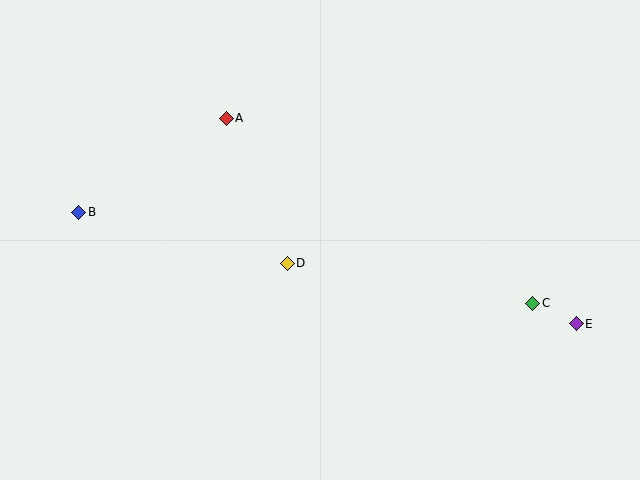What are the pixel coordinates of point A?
Point A is at (226, 118).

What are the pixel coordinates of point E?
Point E is at (576, 324).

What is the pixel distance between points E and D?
The distance between E and D is 295 pixels.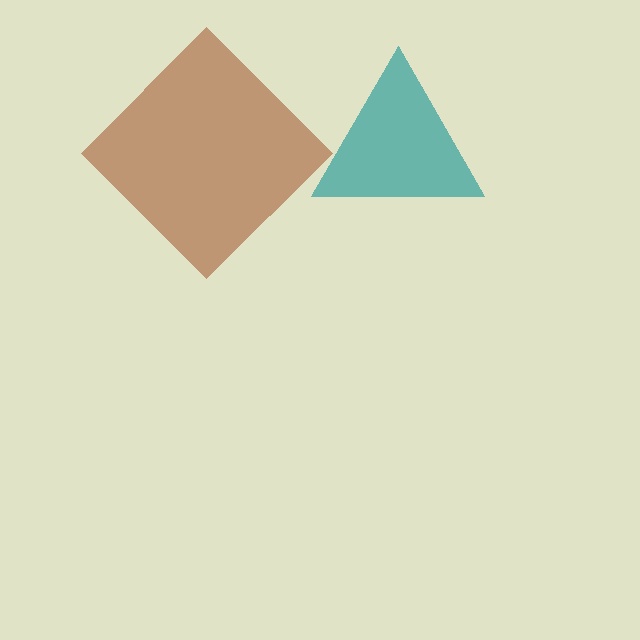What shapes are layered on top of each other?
The layered shapes are: a teal triangle, a brown diamond.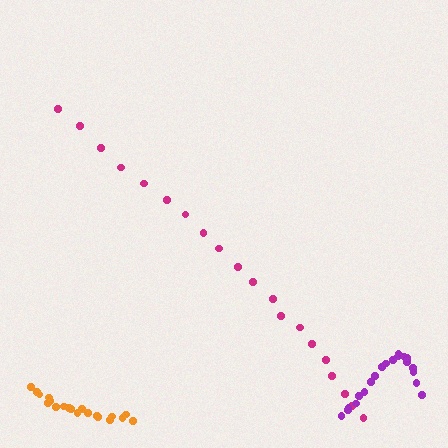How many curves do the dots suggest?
There are 3 distinct paths.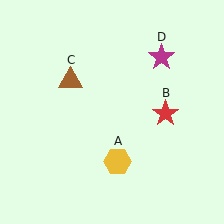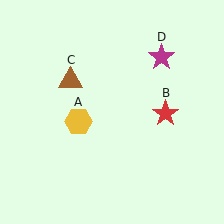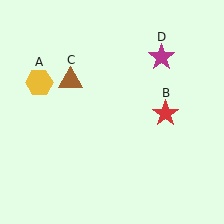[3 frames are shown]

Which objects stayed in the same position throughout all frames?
Red star (object B) and brown triangle (object C) and magenta star (object D) remained stationary.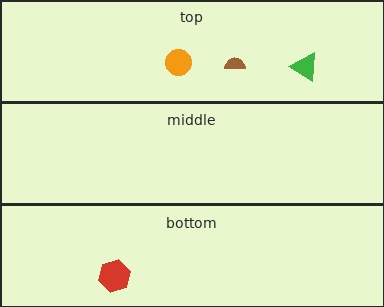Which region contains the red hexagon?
The bottom region.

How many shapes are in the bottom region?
1.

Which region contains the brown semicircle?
The top region.